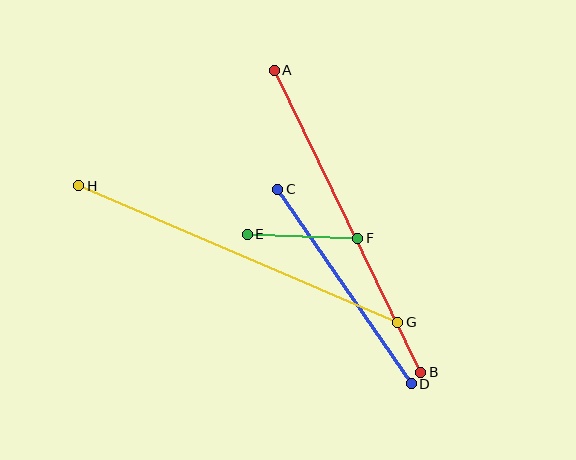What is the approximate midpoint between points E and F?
The midpoint is at approximately (303, 236) pixels.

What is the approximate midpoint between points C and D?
The midpoint is at approximately (344, 286) pixels.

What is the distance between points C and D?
The distance is approximately 236 pixels.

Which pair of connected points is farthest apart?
Points G and H are farthest apart.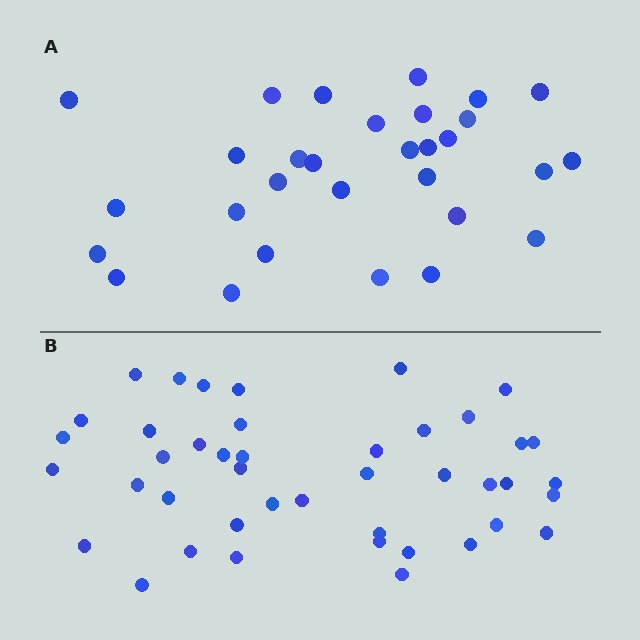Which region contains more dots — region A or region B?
Region B (the bottom region) has more dots.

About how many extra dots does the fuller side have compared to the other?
Region B has approximately 15 more dots than region A.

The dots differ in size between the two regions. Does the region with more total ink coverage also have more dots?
No. Region A has more total ink coverage because its dots are larger, but region B actually contains more individual dots. Total area can be misleading — the number of items is what matters here.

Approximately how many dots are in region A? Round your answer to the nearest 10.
About 30 dots.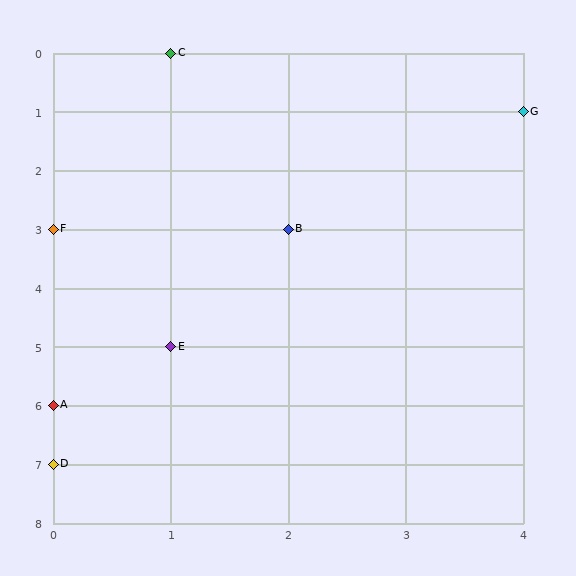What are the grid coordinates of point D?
Point D is at grid coordinates (0, 7).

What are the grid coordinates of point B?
Point B is at grid coordinates (2, 3).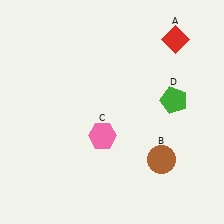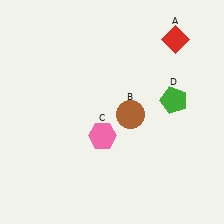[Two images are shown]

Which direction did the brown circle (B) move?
The brown circle (B) moved up.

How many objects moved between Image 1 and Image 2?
1 object moved between the two images.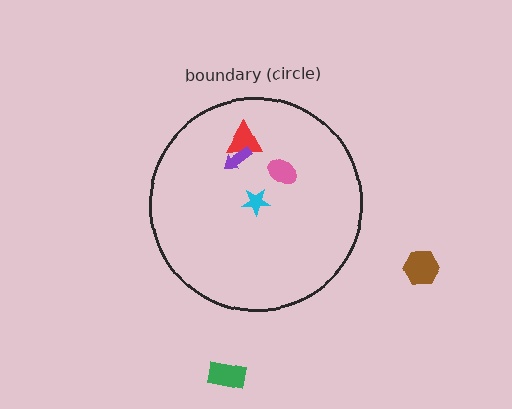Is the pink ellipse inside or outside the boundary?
Inside.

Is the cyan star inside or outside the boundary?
Inside.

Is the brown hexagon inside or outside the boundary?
Outside.